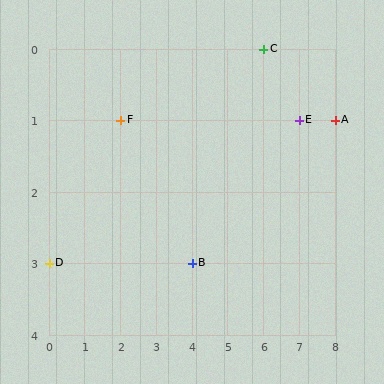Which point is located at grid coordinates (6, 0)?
Point C is at (6, 0).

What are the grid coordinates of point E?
Point E is at grid coordinates (7, 1).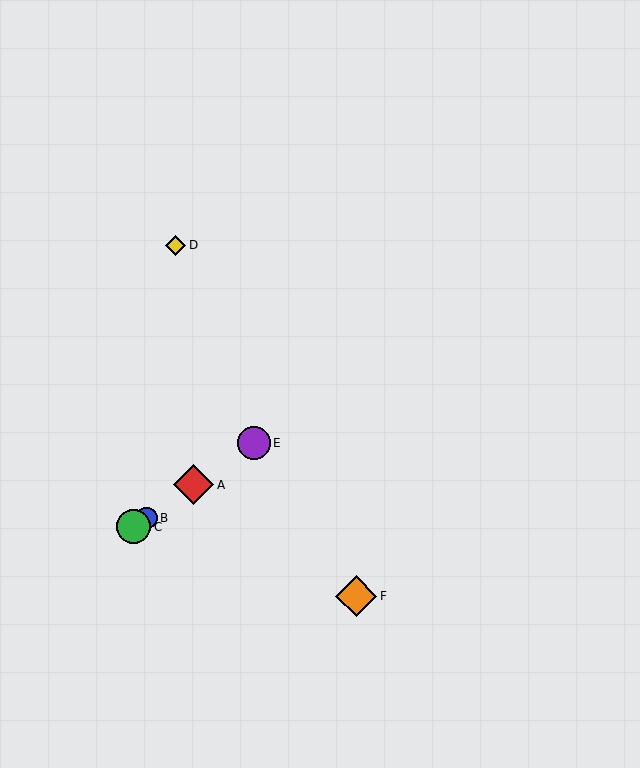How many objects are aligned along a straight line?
4 objects (A, B, C, E) are aligned along a straight line.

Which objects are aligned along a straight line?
Objects A, B, C, E are aligned along a straight line.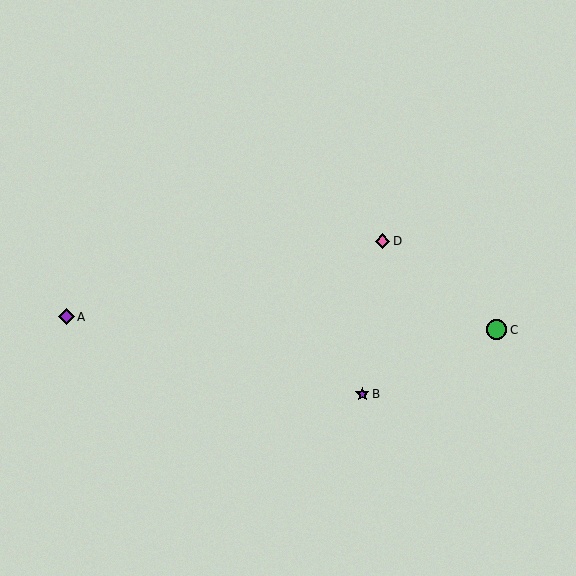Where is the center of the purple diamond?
The center of the purple diamond is at (66, 317).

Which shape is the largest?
The green circle (labeled C) is the largest.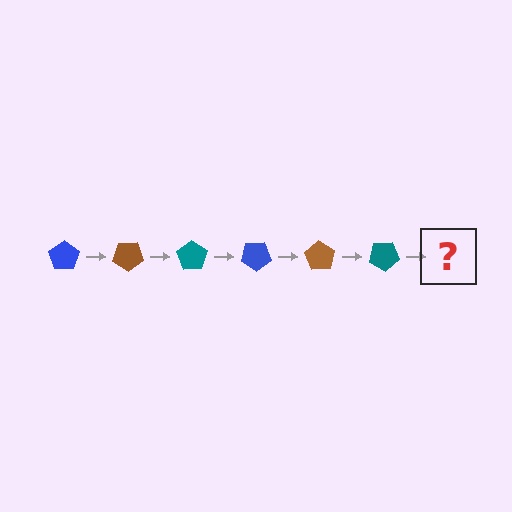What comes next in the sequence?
The next element should be a blue pentagon, rotated 210 degrees from the start.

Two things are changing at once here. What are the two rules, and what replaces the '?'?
The two rules are that it rotates 35 degrees each step and the color cycles through blue, brown, and teal. The '?' should be a blue pentagon, rotated 210 degrees from the start.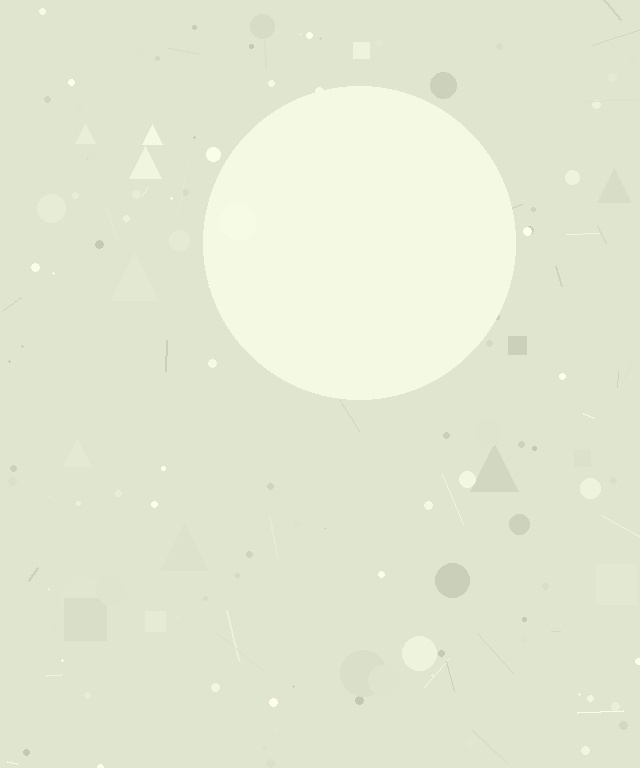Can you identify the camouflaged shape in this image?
The camouflaged shape is a circle.